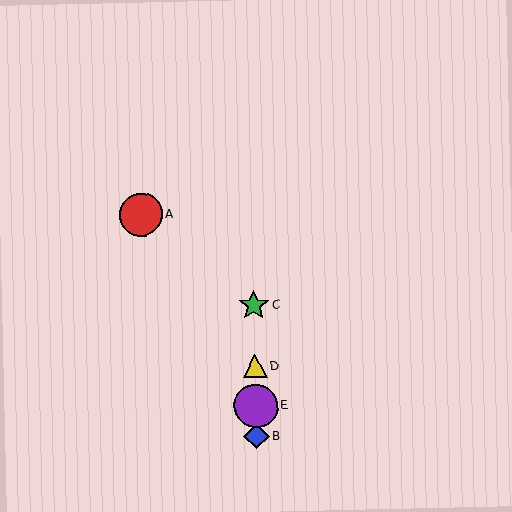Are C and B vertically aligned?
Yes, both are at x≈254.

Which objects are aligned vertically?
Objects B, C, D, E are aligned vertically.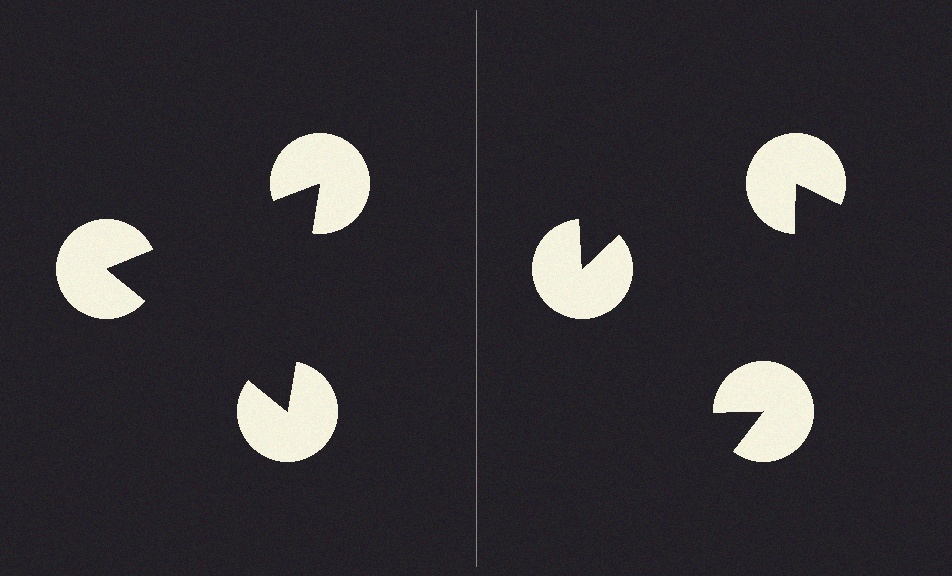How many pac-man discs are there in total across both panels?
6 — 3 on each side.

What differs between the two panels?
The pac-man discs are positioned identically on both sides; only the wedge orientations differ. On the left they align to a triangle; on the right they are misaligned.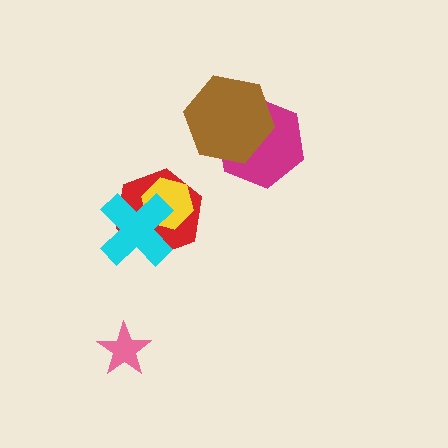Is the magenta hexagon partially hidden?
Yes, it is partially covered by another shape.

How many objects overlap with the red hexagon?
2 objects overlap with the red hexagon.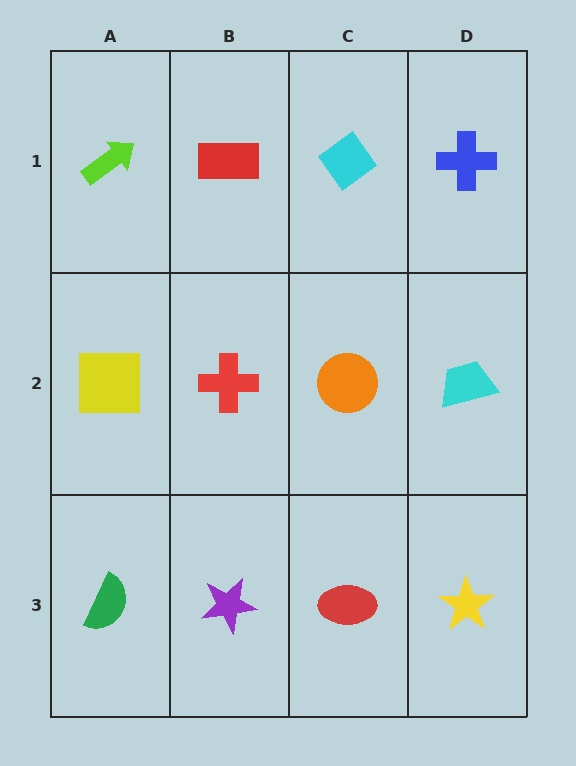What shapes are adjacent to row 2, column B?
A red rectangle (row 1, column B), a purple star (row 3, column B), a yellow square (row 2, column A), an orange circle (row 2, column C).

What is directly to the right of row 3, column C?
A yellow star.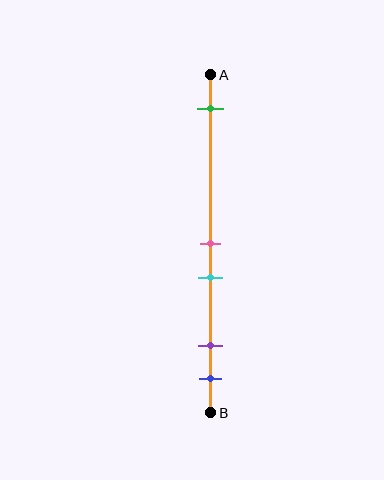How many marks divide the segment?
There are 5 marks dividing the segment.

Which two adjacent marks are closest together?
The pink and cyan marks are the closest adjacent pair.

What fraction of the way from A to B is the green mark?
The green mark is approximately 10% (0.1) of the way from A to B.